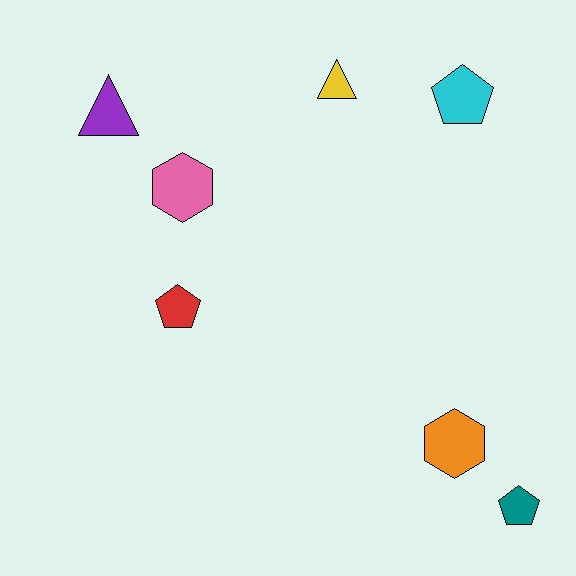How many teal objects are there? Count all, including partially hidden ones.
There is 1 teal object.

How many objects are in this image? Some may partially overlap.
There are 7 objects.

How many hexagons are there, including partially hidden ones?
There are 2 hexagons.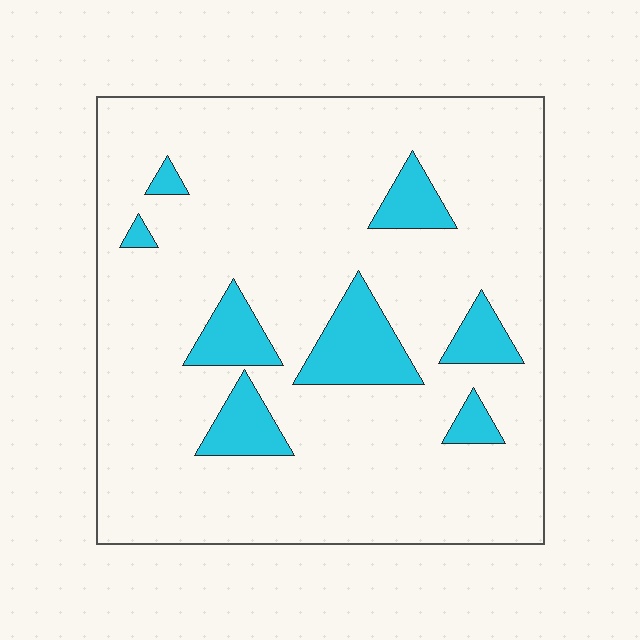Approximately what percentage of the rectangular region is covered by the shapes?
Approximately 15%.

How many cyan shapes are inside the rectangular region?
8.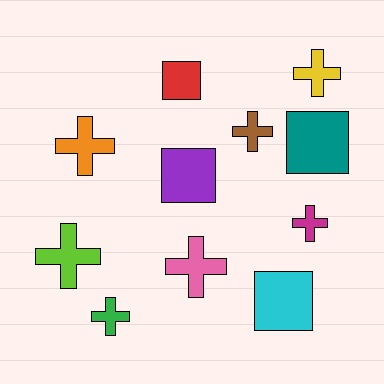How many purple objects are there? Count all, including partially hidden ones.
There is 1 purple object.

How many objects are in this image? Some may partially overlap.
There are 11 objects.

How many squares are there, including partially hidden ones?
There are 4 squares.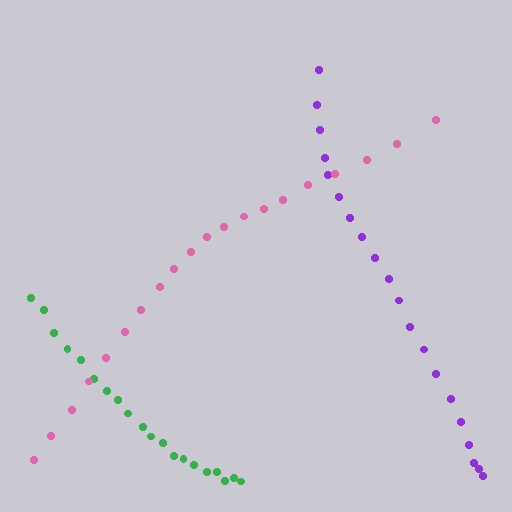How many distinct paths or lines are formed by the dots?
There are 3 distinct paths.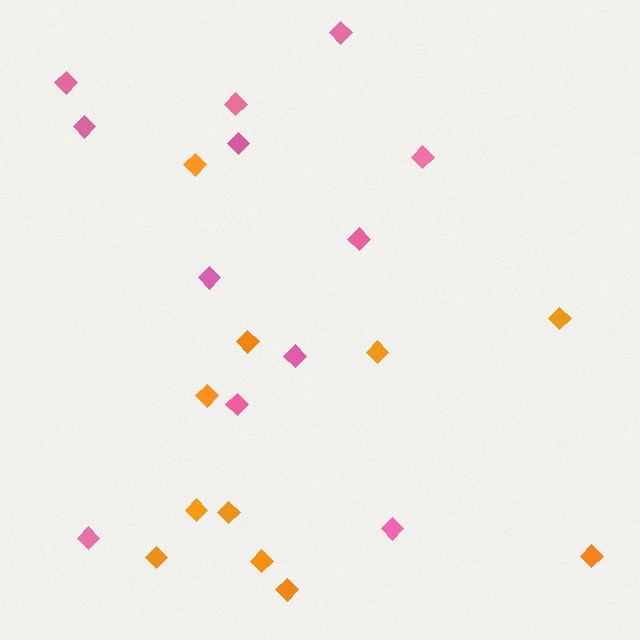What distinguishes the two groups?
There are 2 groups: one group of orange diamonds (11) and one group of pink diamonds (12).